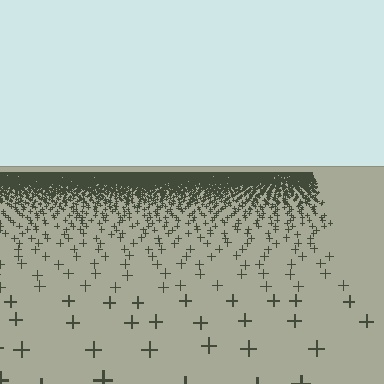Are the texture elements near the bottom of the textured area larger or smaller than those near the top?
Larger. Near the bottom, elements are closer to the viewer and appear at a bigger on-screen size.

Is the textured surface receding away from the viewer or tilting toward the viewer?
The surface is receding away from the viewer. Texture elements get smaller and denser toward the top.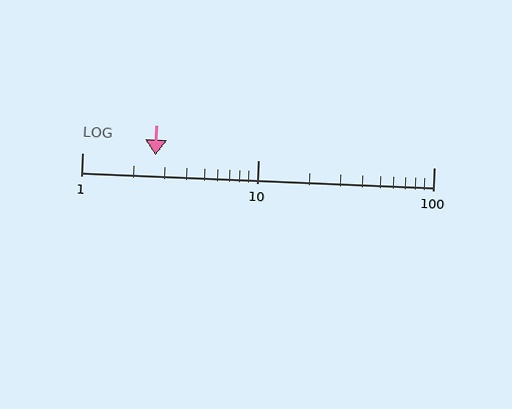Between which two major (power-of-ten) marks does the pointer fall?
The pointer is between 1 and 10.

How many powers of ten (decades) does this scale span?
The scale spans 2 decades, from 1 to 100.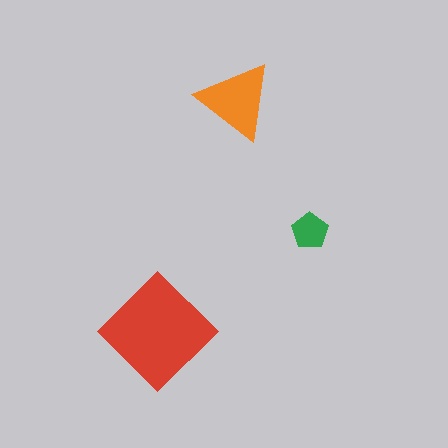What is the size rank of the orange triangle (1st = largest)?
2nd.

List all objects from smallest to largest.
The green pentagon, the orange triangle, the red diamond.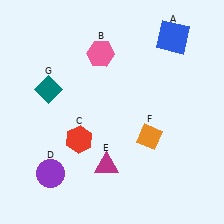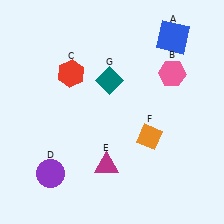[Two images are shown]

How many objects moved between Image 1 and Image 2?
3 objects moved between the two images.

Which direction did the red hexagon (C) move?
The red hexagon (C) moved up.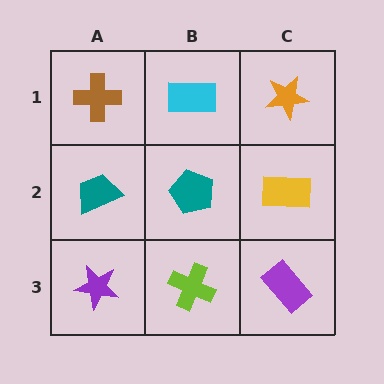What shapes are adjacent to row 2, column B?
A cyan rectangle (row 1, column B), a lime cross (row 3, column B), a teal trapezoid (row 2, column A), a yellow rectangle (row 2, column C).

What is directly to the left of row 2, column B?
A teal trapezoid.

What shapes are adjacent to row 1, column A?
A teal trapezoid (row 2, column A), a cyan rectangle (row 1, column B).